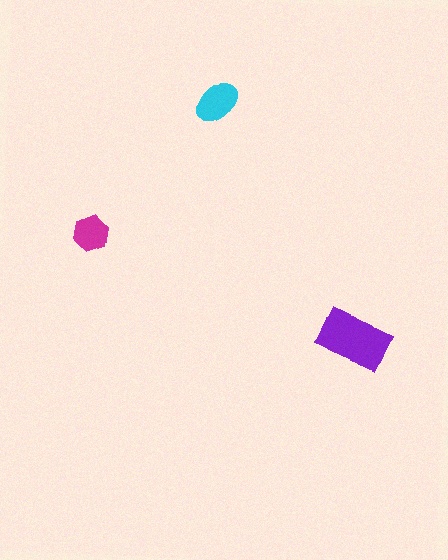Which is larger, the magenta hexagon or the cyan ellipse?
The cyan ellipse.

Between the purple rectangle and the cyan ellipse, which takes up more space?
The purple rectangle.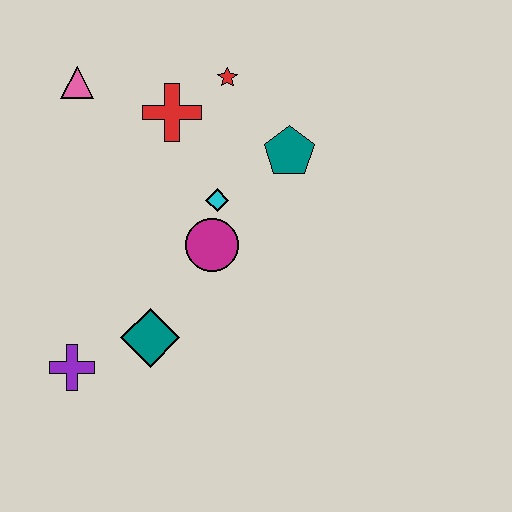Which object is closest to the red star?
The red cross is closest to the red star.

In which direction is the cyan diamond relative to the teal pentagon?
The cyan diamond is to the left of the teal pentagon.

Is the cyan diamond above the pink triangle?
No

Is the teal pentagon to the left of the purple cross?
No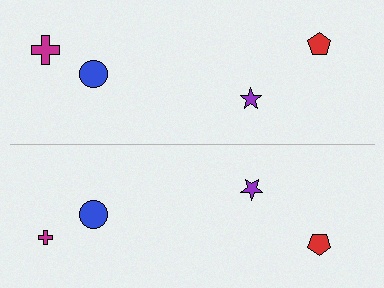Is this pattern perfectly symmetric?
No, the pattern is not perfectly symmetric. The magenta cross on the bottom side has a different size than its mirror counterpart.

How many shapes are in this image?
There are 8 shapes in this image.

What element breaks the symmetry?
The magenta cross on the bottom side has a different size than its mirror counterpart.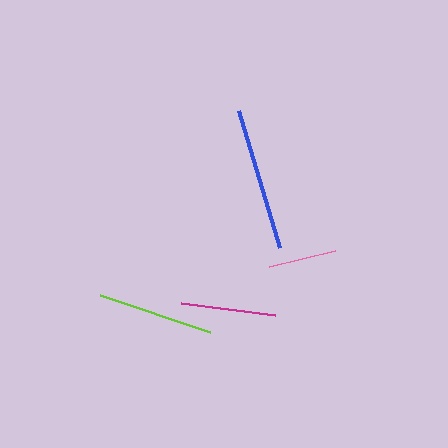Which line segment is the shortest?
The pink line is the shortest at approximately 68 pixels.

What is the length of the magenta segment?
The magenta segment is approximately 95 pixels long.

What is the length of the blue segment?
The blue segment is approximately 143 pixels long.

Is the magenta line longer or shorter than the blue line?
The blue line is longer than the magenta line.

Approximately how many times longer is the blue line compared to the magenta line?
The blue line is approximately 1.5 times the length of the magenta line.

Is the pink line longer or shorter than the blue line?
The blue line is longer than the pink line.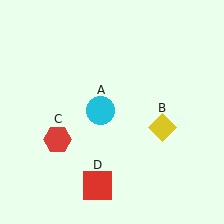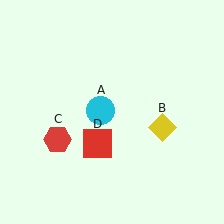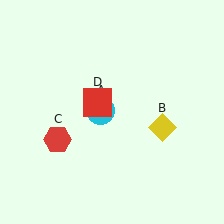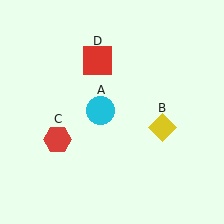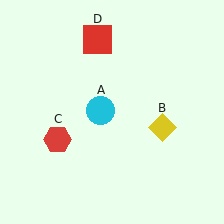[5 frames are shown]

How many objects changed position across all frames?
1 object changed position: red square (object D).